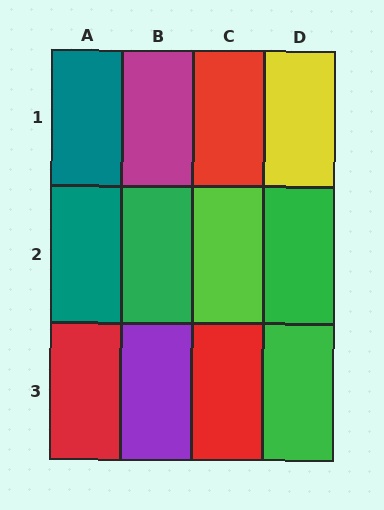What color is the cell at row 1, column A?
Teal.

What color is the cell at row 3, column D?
Green.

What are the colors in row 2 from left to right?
Teal, green, lime, green.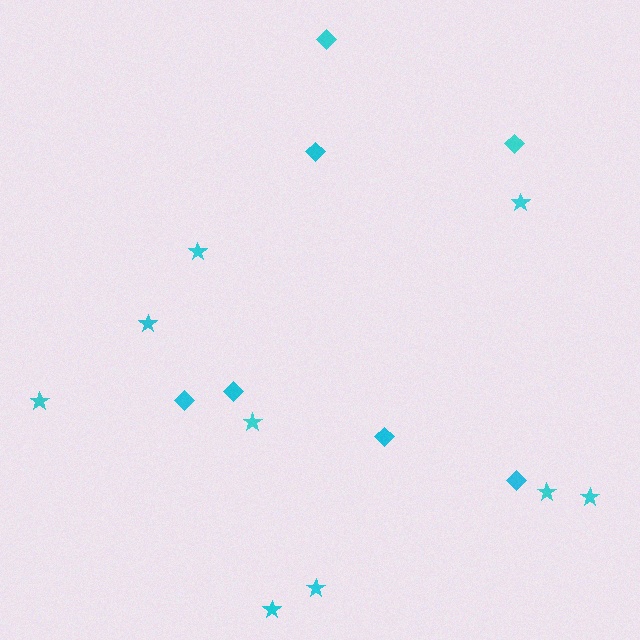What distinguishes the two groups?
There are 2 groups: one group of diamonds (7) and one group of stars (9).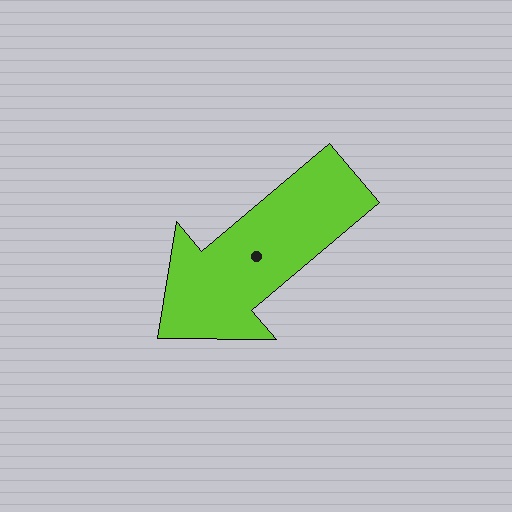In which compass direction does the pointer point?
Southwest.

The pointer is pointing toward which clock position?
Roughly 8 o'clock.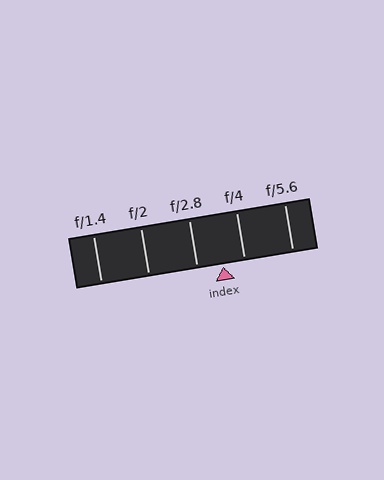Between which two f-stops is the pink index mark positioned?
The index mark is between f/2.8 and f/4.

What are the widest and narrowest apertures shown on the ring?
The widest aperture shown is f/1.4 and the narrowest is f/5.6.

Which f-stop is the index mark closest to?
The index mark is closest to f/4.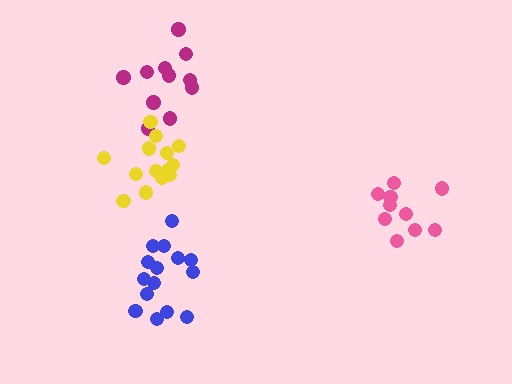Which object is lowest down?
The blue cluster is bottommost.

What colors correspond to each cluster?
The clusters are colored: blue, pink, magenta, yellow.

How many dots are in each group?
Group 1: 15 dots, Group 2: 10 dots, Group 3: 11 dots, Group 4: 15 dots (51 total).